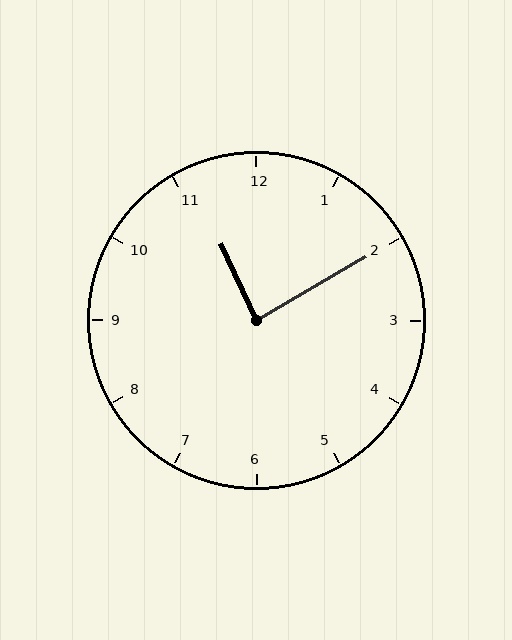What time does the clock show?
11:10.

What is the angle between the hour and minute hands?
Approximately 85 degrees.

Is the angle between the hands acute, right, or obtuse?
It is right.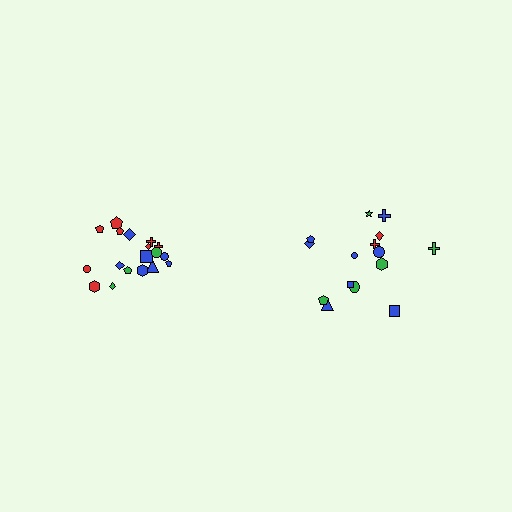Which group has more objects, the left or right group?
The left group.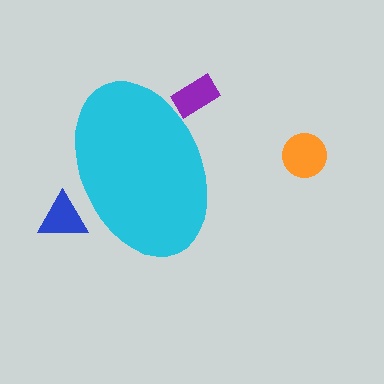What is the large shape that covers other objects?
A cyan ellipse.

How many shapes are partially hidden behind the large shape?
2 shapes are partially hidden.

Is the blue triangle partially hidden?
Yes, the blue triangle is partially hidden behind the cyan ellipse.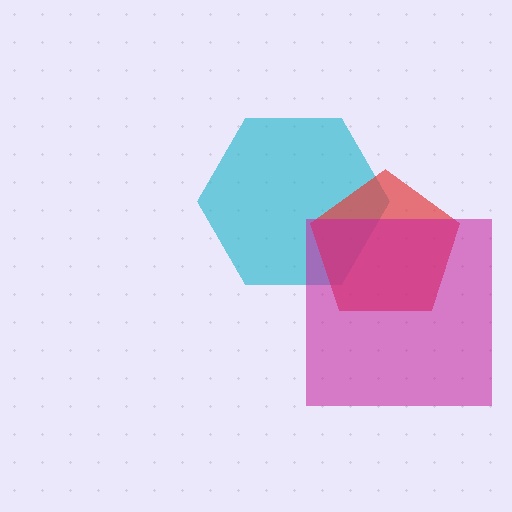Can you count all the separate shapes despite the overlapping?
Yes, there are 3 separate shapes.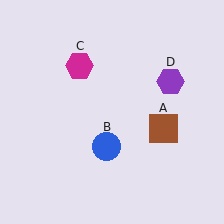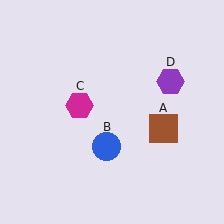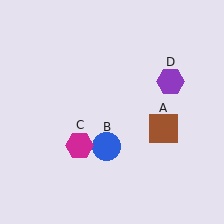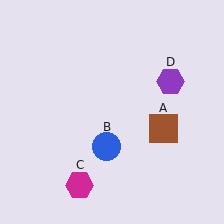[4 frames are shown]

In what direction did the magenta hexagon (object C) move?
The magenta hexagon (object C) moved down.